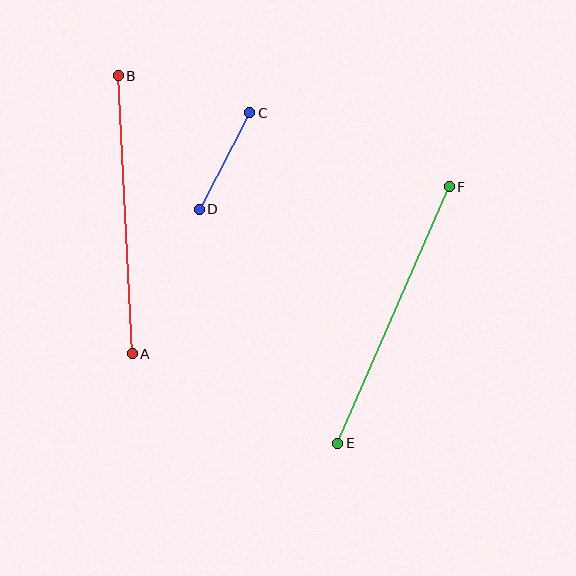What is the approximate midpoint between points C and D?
The midpoint is at approximately (224, 161) pixels.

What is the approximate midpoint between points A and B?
The midpoint is at approximately (125, 215) pixels.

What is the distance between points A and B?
The distance is approximately 279 pixels.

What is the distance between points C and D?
The distance is approximately 109 pixels.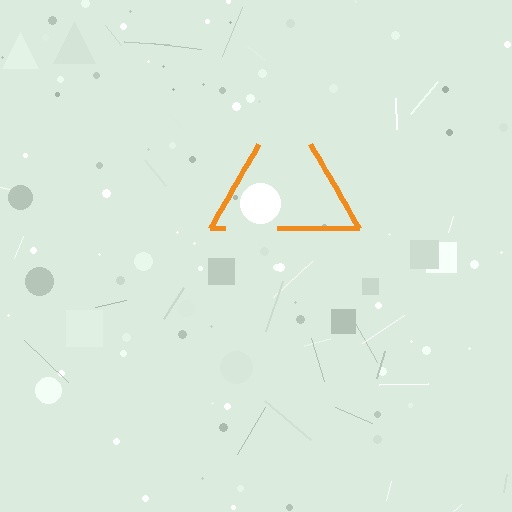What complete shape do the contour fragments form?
The contour fragments form a triangle.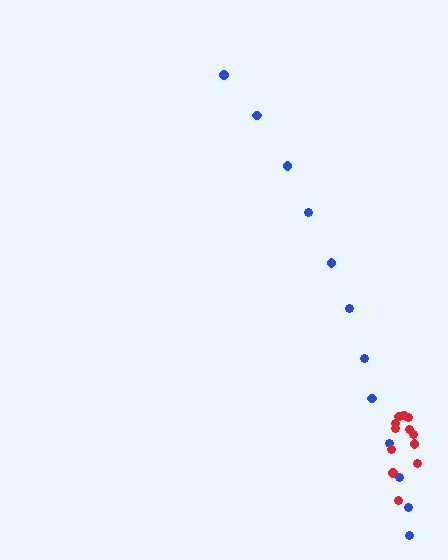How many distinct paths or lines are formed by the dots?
There are 2 distinct paths.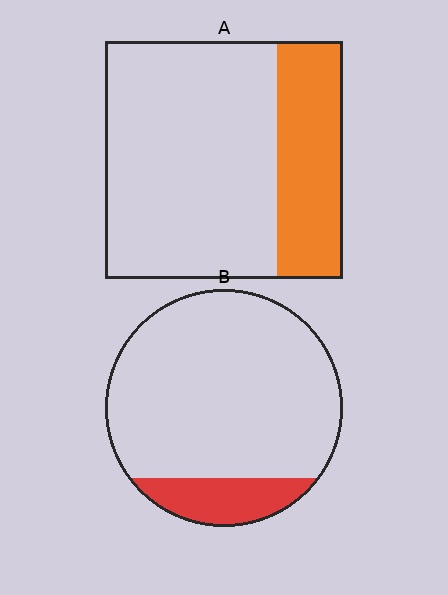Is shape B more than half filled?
No.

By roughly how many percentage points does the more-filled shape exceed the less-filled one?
By roughly 15 percentage points (A over B).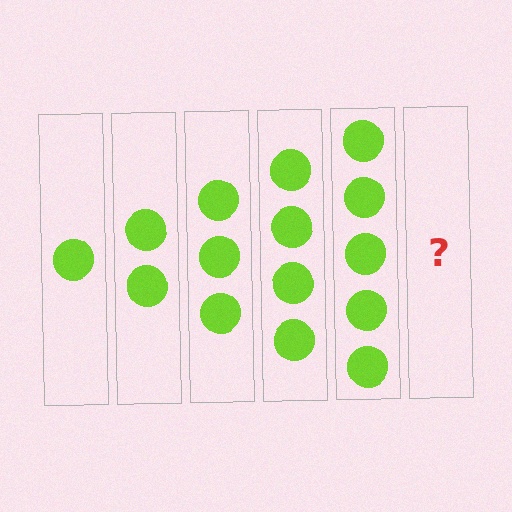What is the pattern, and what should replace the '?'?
The pattern is that each step adds one more circle. The '?' should be 6 circles.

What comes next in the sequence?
The next element should be 6 circles.